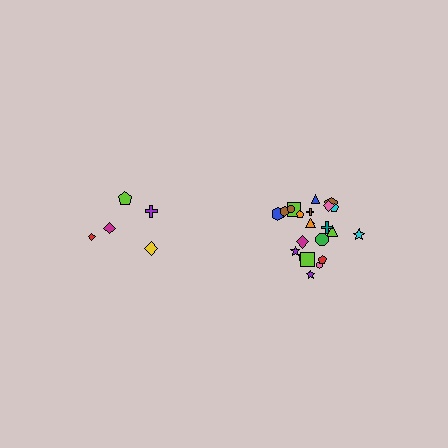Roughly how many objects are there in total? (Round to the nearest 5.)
Roughly 30 objects in total.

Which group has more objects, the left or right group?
The right group.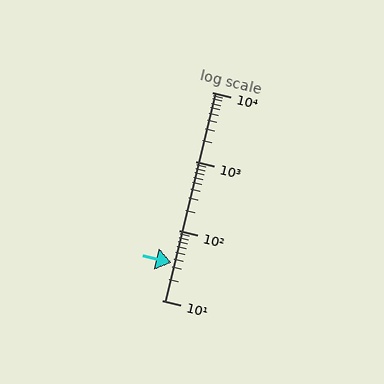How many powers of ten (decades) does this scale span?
The scale spans 3 decades, from 10 to 10000.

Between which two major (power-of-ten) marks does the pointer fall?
The pointer is between 10 and 100.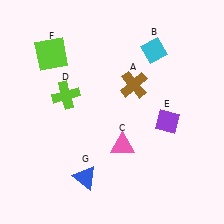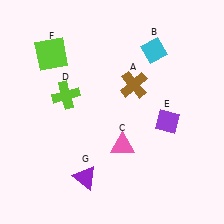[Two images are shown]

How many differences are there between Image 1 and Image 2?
There is 1 difference between the two images.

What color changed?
The triangle (G) changed from blue in Image 1 to purple in Image 2.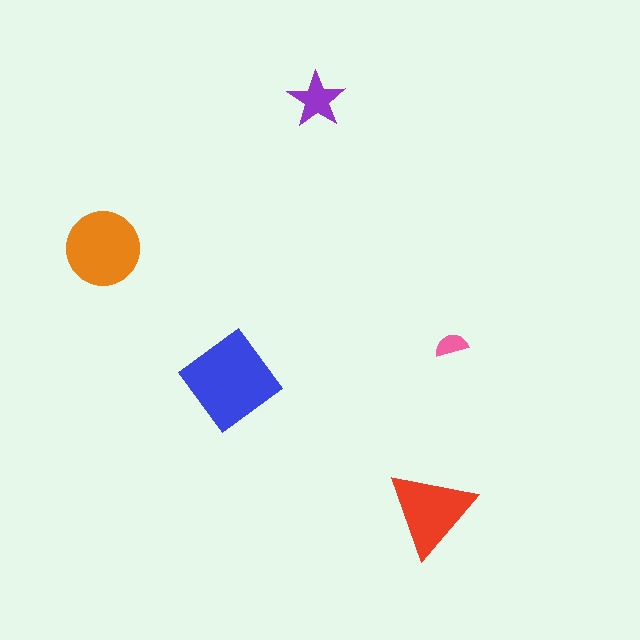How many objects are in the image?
There are 5 objects in the image.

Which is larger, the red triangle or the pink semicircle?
The red triangle.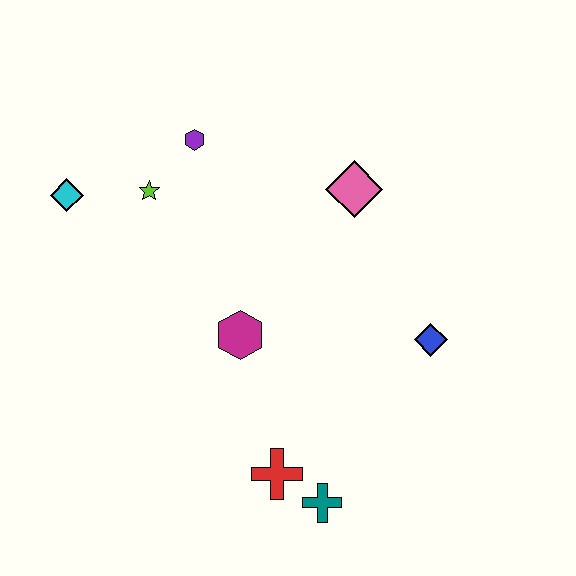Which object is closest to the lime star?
The purple hexagon is closest to the lime star.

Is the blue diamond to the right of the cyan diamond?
Yes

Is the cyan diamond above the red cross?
Yes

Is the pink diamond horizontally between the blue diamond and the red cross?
Yes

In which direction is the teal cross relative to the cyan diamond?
The teal cross is below the cyan diamond.